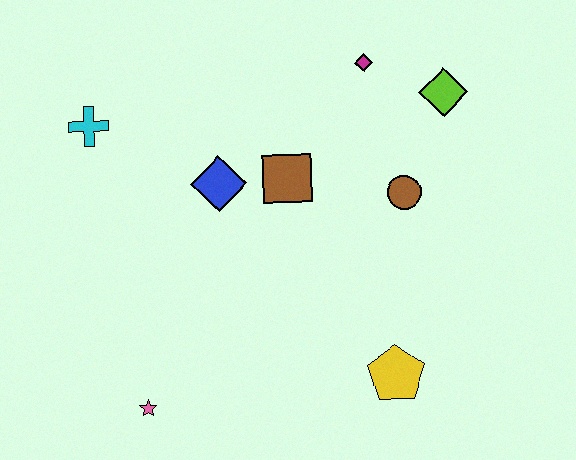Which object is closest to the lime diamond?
The magenta diamond is closest to the lime diamond.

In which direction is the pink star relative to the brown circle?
The pink star is to the left of the brown circle.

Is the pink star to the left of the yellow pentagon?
Yes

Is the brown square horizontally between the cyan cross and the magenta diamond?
Yes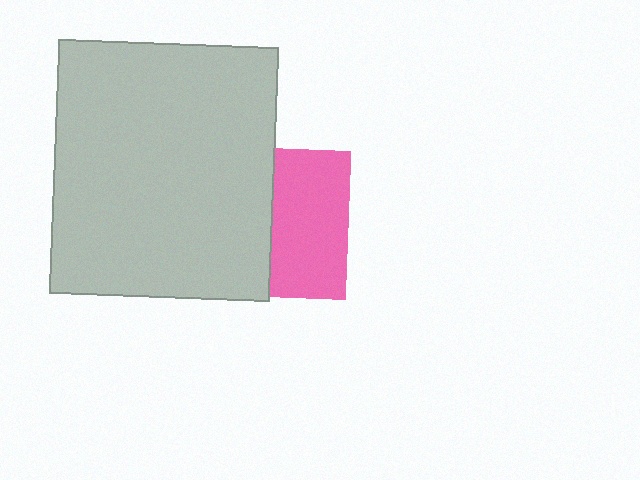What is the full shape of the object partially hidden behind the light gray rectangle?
The partially hidden object is a pink square.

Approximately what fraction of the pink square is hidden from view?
Roughly 49% of the pink square is hidden behind the light gray rectangle.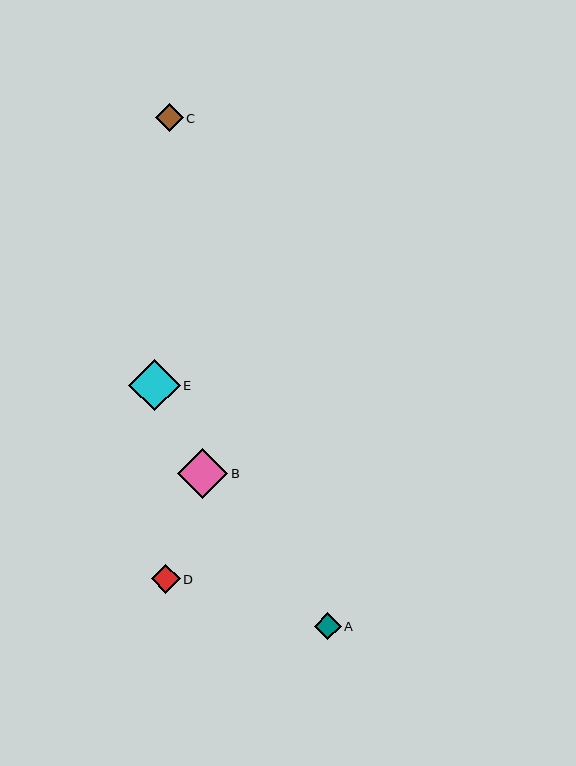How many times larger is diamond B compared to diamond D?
Diamond B is approximately 1.7 times the size of diamond D.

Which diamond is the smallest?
Diamond A is the smallest with a size of approximately 27 pixels.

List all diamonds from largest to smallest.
From largest to smallest: E, B, D, C, A.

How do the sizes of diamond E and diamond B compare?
Diamond E and diamond B are approximately the same size.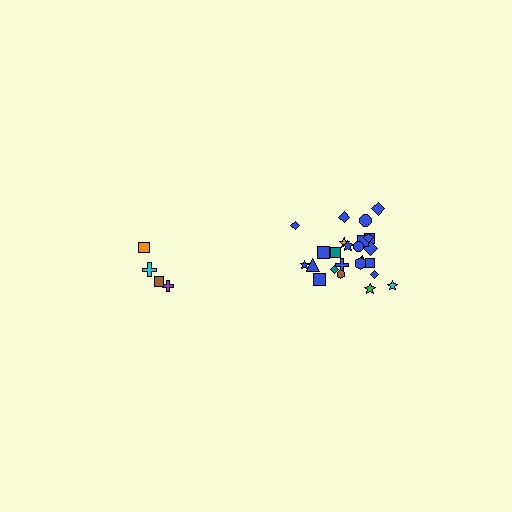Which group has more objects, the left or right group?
The right group.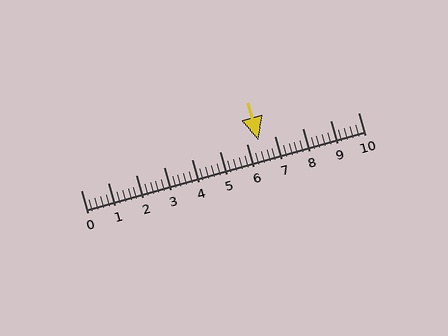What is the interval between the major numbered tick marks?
The major tick marks are spaced 1 units apart.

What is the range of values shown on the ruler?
The ruler shows values from 0 to 10.